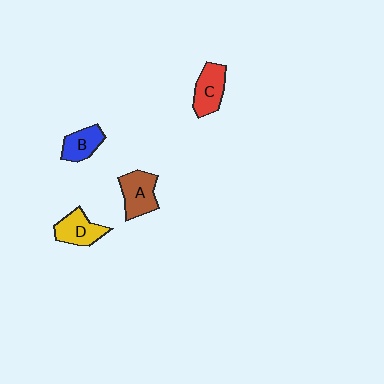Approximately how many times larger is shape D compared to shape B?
Approximately 1.2 times.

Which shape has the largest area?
Shape A (brown).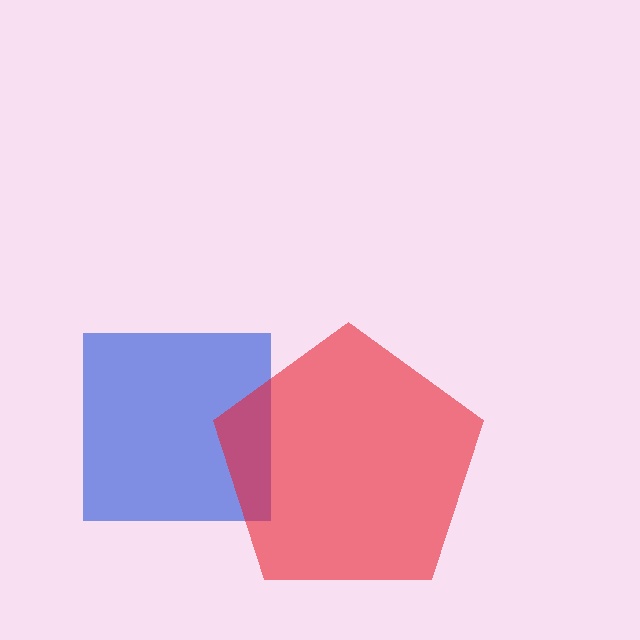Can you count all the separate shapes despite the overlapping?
Yes, there are 2 separate shapes.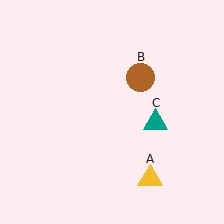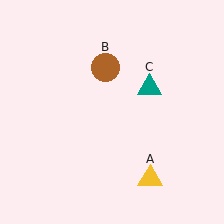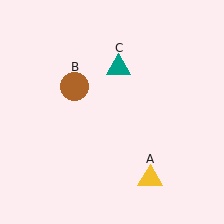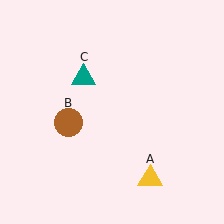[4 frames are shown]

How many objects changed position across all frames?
2 objects changed position: brown circle (object B), teal triangle (object C).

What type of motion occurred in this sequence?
The brown circle (object B), teal triangle (object C) rotated counterclockwise around the center of the scene.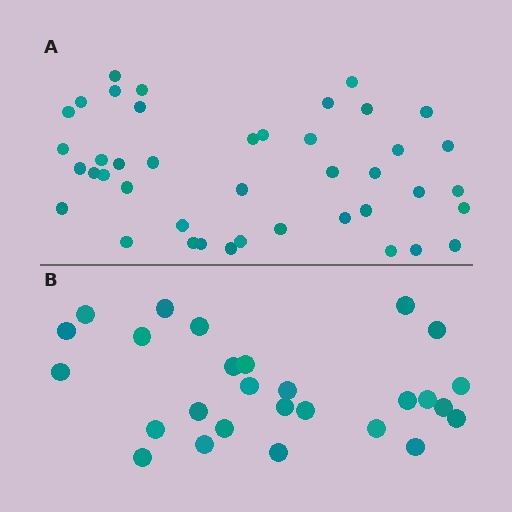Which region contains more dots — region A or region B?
Region A (the top region) has more dots.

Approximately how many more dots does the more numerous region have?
Region A has approximately 15 more dots than region B.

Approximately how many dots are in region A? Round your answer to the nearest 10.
About 40 dots. (The exact count is 42, which rounds to 40.)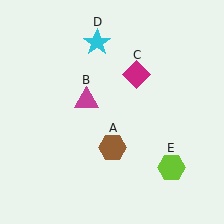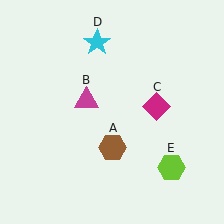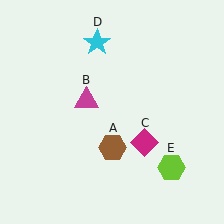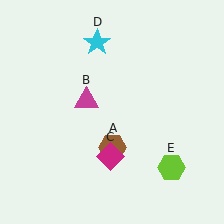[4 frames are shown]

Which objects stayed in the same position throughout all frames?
Brown hexagon (object A) and magenta triangle (object B) and cyan star (object D) and lime hexagon (object E) remained stationary.